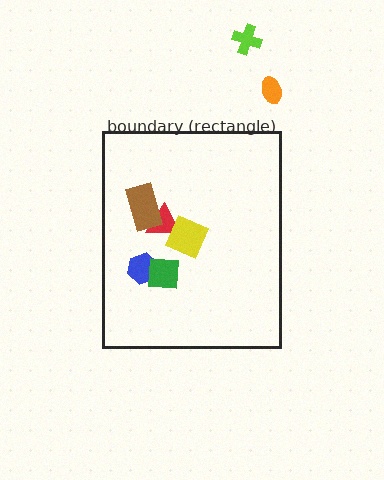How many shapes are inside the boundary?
5 inside, 2 outside.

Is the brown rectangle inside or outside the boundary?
Inside.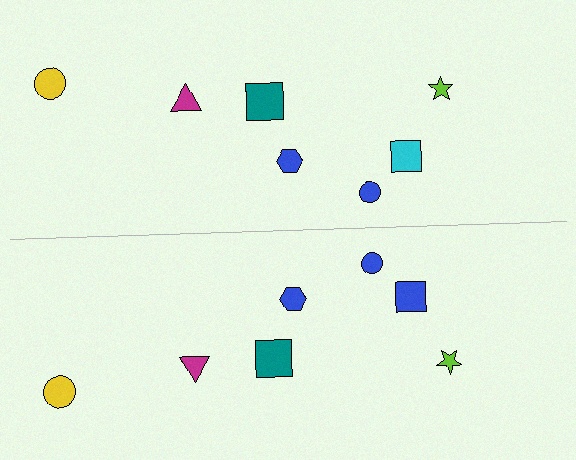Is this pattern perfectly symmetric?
No, the pattern is not perfectly symmetric. The blue square on the bottom side breaks the symmetry — its mirror counterpart is cyan.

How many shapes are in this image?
There are 14 shapes in this image.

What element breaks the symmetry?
The blue square on the bottom side breaks the symmetry — its mirror counterpart is cyan.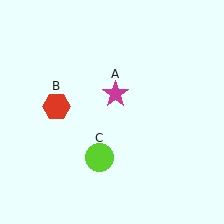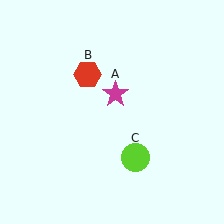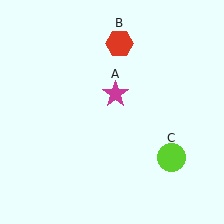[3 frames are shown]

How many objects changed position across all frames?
2 objects changed position: red hexagon (object B), lime circle (object C).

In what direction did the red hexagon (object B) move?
The red hexagon (object B) moved up and to the right.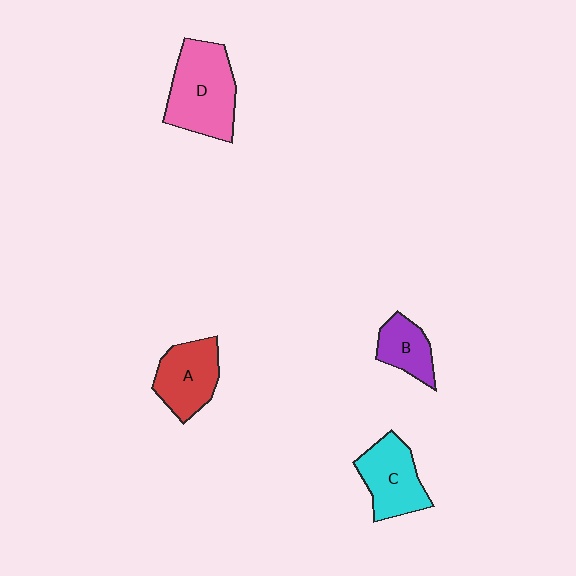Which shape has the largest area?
Shape D (pink).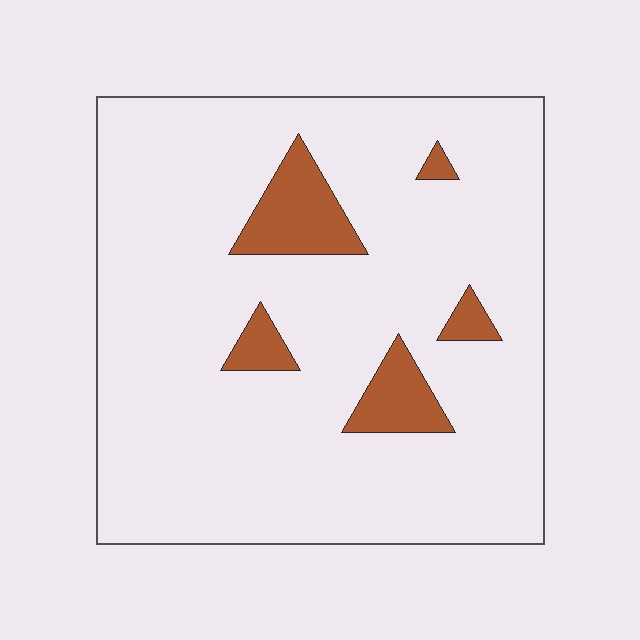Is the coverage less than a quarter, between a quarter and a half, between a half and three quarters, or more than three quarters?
Less than a quarter.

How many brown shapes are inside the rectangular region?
5.